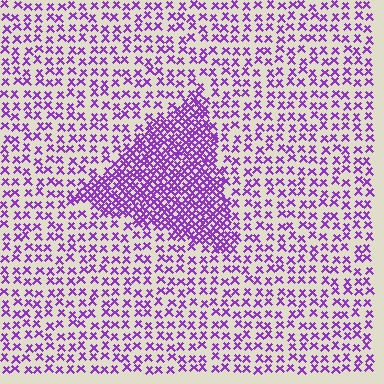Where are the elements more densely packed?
The elements are more densely packed inside the triangle boundary.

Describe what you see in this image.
The image contains small purple elements arranged at two different densities. A triangle-shaped region is visible where the elements are more densely packed than the surrounding area.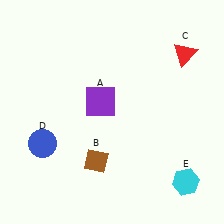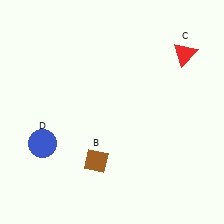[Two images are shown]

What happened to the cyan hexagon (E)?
The cyan hexagon (E) was removed in Image 2. It was in the bottom-right area of Image 1.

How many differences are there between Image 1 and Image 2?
There are 2 differences between the two images.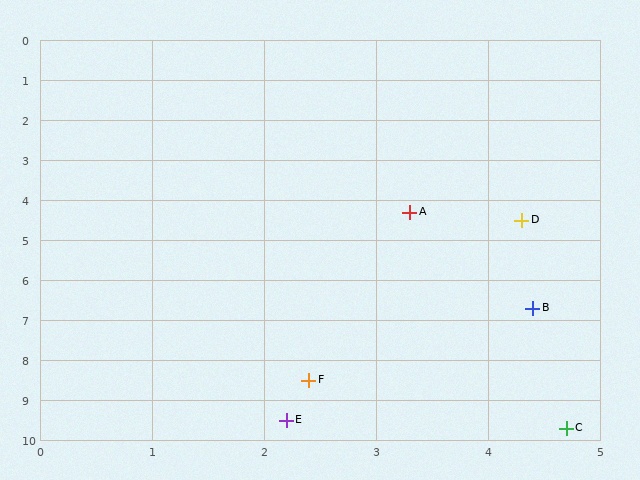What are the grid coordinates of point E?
Point E is at approximately (2.2, 9.5).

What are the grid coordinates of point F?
Point F is at approximately (2.4, 8.5).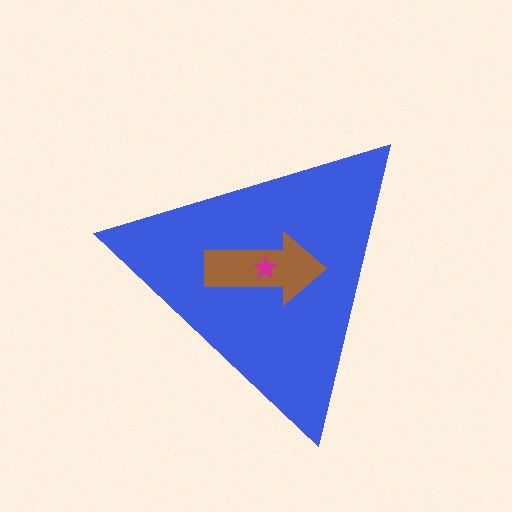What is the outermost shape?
The blue triangle.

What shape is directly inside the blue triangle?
The brown arrow.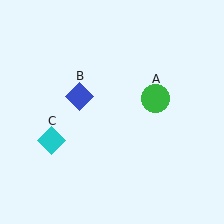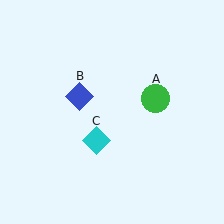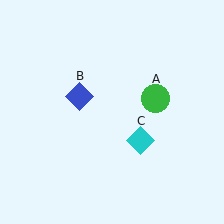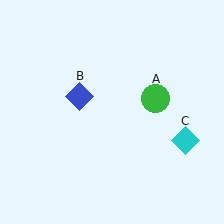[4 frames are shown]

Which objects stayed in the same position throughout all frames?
Green circle (object A) and blue diamond (object B) remained stationary.